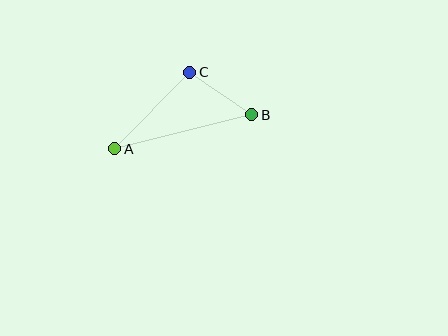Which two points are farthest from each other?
Points A and B are farthest from each other.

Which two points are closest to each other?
Points B and C are closest to each other.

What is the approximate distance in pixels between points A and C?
The distance between A and C is approximately 107 pixels.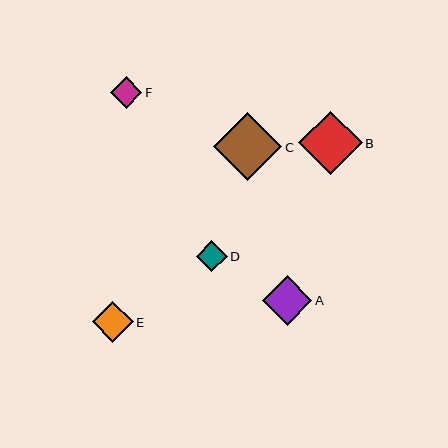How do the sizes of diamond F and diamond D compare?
Diamond F and diamond D are approximately the same size.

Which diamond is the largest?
Diamond C is the largest with a size of approximately 68 pixels.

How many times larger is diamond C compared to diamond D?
Diamond C is approximately 2.2 times the size of diamond D.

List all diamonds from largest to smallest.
From largest to smallest: C, B, A, E, F, D.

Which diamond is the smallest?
Diamond D is the smallest with a size of approximately 31 pixels.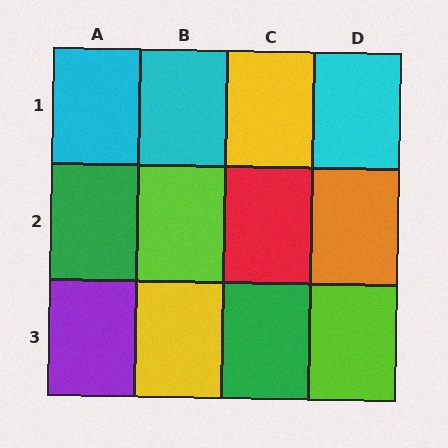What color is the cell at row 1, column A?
Cyan.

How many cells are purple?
1 cell is purple.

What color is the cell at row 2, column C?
Red.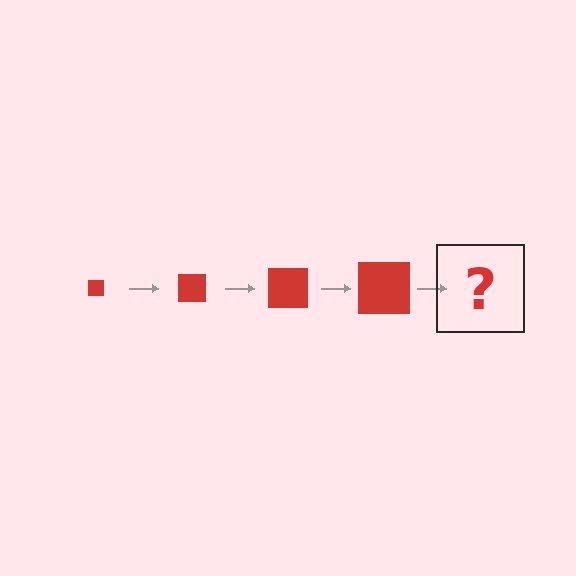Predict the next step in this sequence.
The next step is a red square, larger than the previous one.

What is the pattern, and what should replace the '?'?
The pattern is that the square gets progressively larger each step. The '?' should be a red square, larger than the previous one.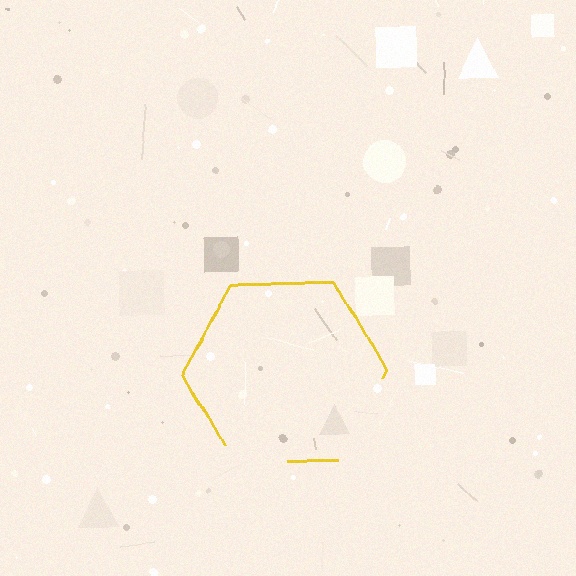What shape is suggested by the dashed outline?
The dashed outline suggests a hexagon.